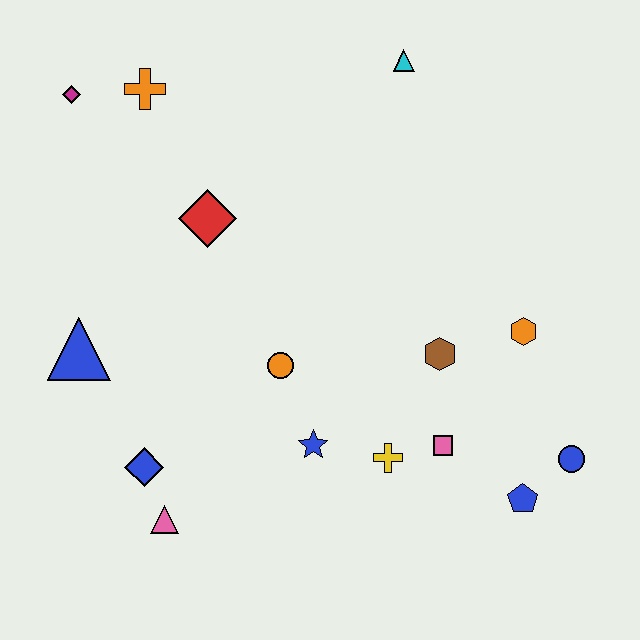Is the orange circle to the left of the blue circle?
Yes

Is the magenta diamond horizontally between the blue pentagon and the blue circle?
No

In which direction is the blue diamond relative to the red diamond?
The blue diamond is below the red diamond.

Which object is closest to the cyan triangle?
The red diamond is closest to the cyan triangle.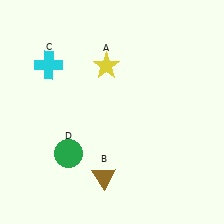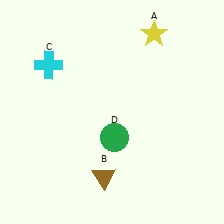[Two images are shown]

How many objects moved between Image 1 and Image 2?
2 objects moved between the two images.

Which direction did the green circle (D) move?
The green circle (D) moved right.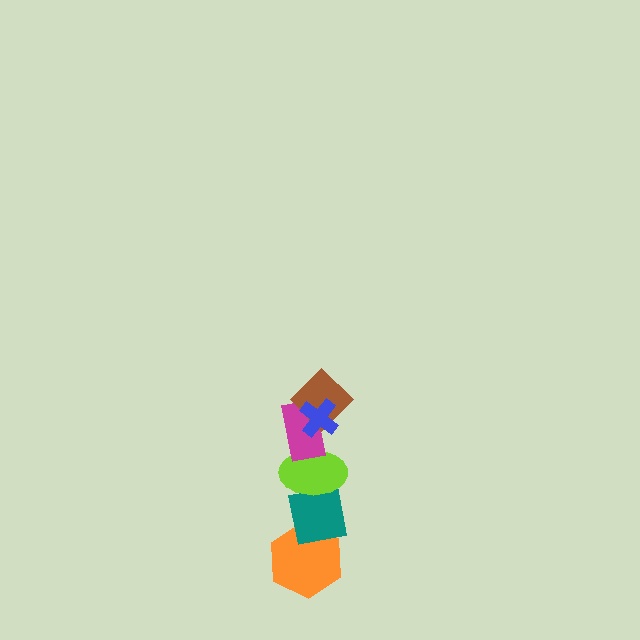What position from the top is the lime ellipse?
The lime ellipse is 4th from the top.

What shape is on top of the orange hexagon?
The teal square is on top of the orange hexagon.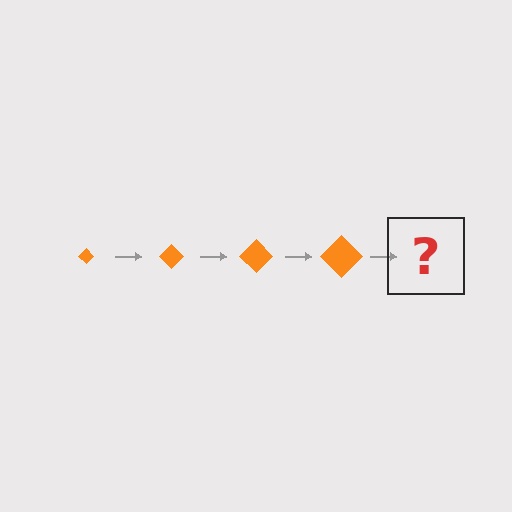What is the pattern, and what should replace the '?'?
The pattern is that the diamond gets progressively larger each step. The '?' should be an orange diamond, larger than the previous one.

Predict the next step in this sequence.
The next step is an orange diamond, larger than the previous one.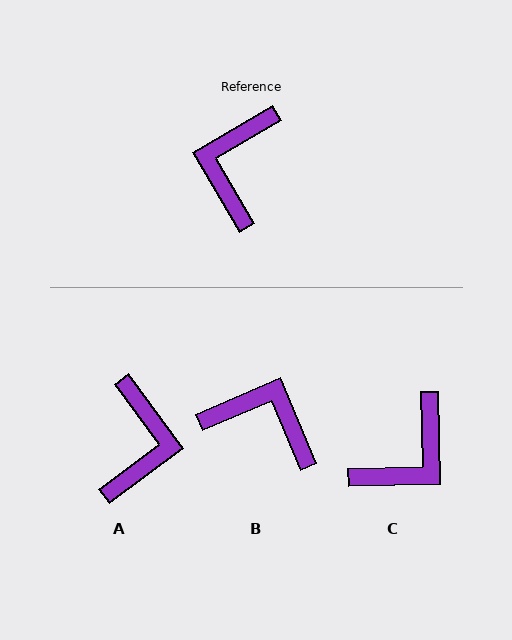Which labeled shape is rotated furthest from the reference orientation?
A, about 174 degrees away.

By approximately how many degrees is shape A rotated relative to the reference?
Approximately 174 degrees clockwise.